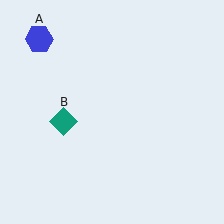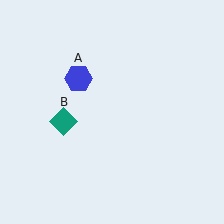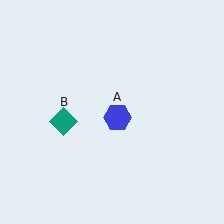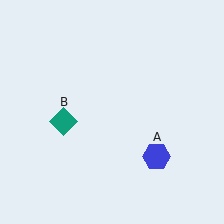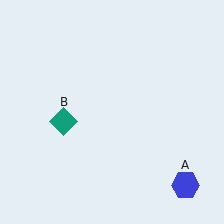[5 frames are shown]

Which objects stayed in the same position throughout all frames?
Teal diamond (object B) remained stationary.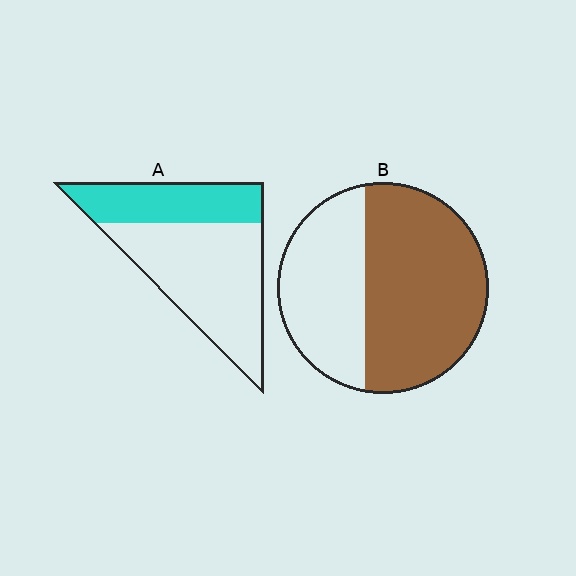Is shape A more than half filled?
No.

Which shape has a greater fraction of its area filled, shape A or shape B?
Shape B.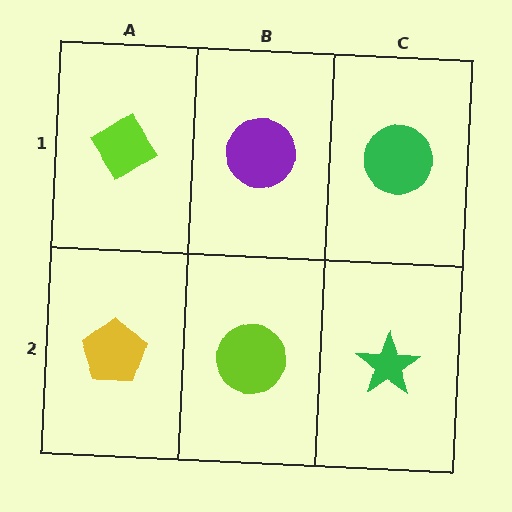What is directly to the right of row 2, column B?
A green star.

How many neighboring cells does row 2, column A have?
2.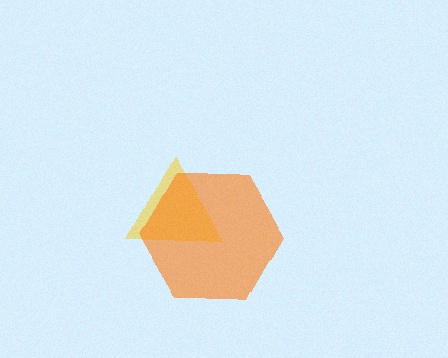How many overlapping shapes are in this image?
There are 2 overlapping shapes in the image.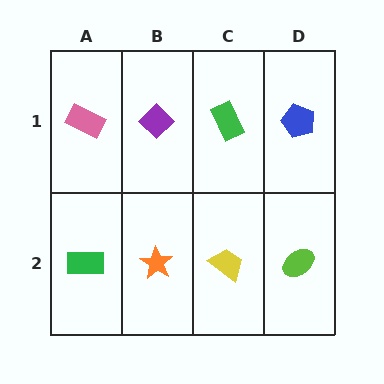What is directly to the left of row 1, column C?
A purple diamond.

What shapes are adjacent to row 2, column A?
A pink rectangle (row 1, column A), an orange star (row 2, column B).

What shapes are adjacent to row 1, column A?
A green rectangle (row 2, column A), a purple diamond (row 1, column B).